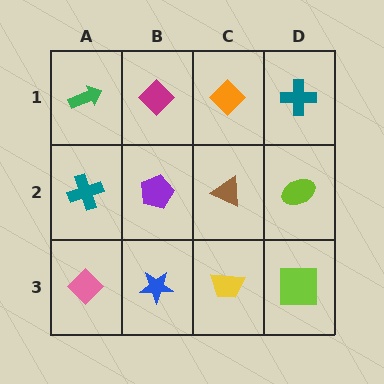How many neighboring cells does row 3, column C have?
3.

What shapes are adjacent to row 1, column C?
A brown triangle (row 2, column C), a magenta diamond (row 1, column B), a teal cross (row 1, column D).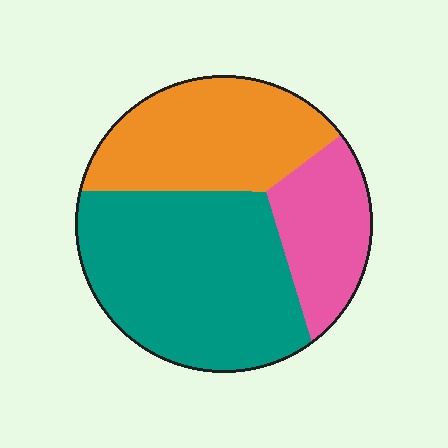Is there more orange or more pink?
Orange.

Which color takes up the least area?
Pink, at roughly 20%.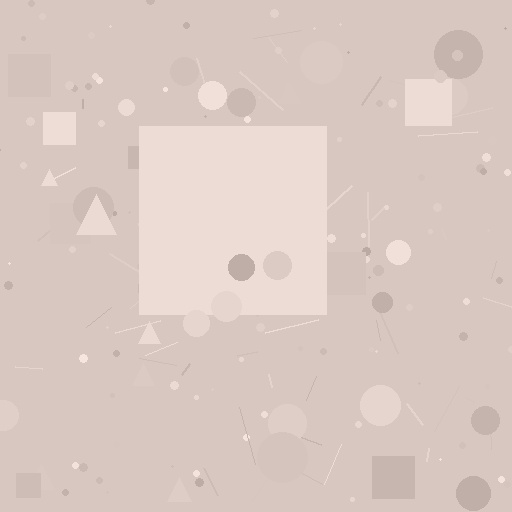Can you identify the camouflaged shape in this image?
The camouflaged shape is a square.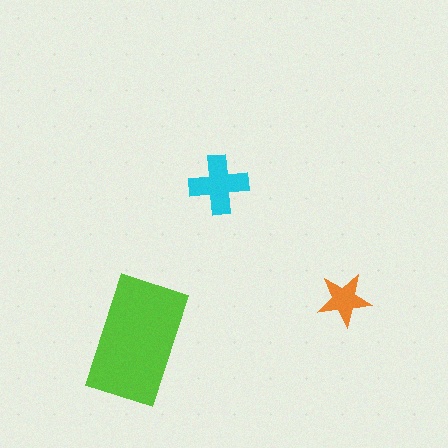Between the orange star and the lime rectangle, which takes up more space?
The lime rectangle.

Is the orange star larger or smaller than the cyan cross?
Smaller.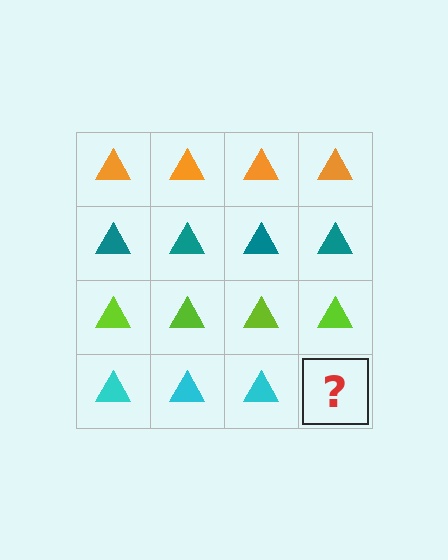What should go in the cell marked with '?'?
The missing cell should contain a cyan triangle.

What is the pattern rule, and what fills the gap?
The rule is that each row has a consistent color. The gap should be filled with a cyan triangle.